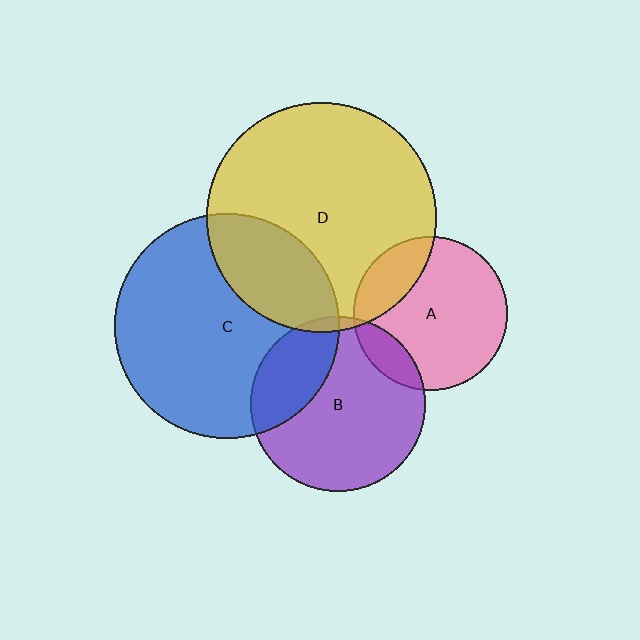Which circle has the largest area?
Circle D (yellow).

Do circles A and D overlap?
Yes.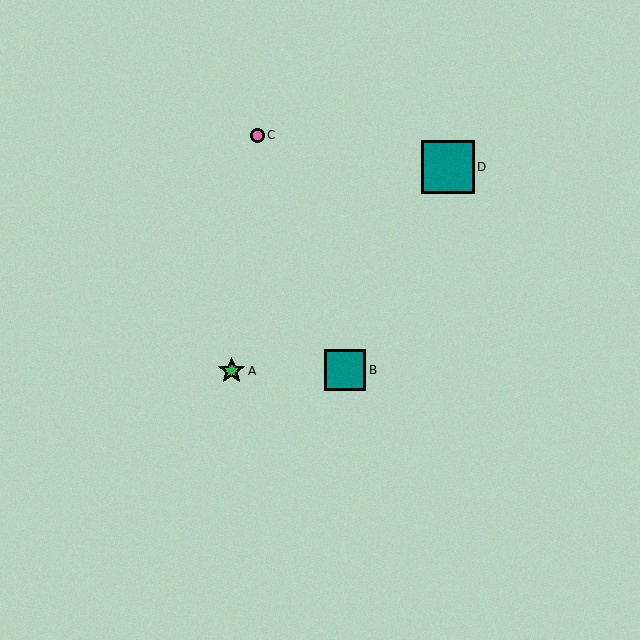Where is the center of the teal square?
The center of the teal square is at (448, 167).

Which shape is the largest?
The teal square (labeled D) is the largest.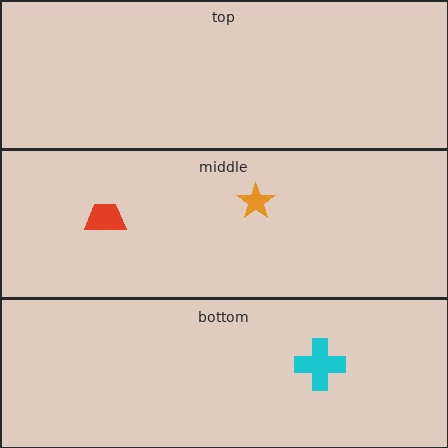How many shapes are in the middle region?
2.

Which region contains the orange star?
The middle region.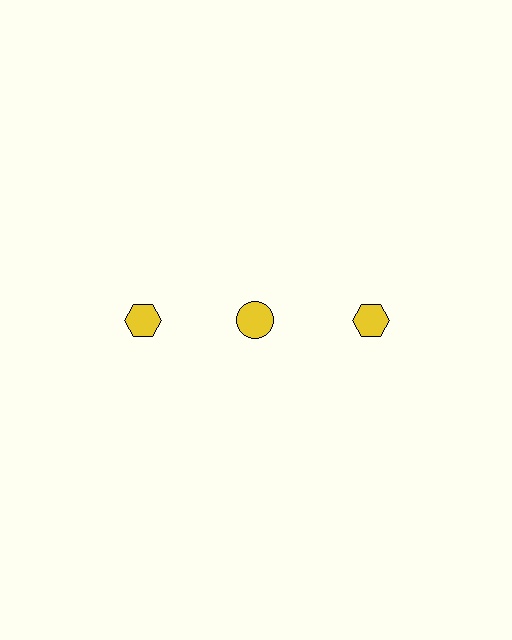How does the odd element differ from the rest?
It has a different shape: circle instead of hexagon.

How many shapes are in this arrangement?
There are 3 shapes arranged in a grid pattern.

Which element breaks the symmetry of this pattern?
The yellow circle in the top row, second from left column breaks the symmetry. All other shapes are yellow hexagons.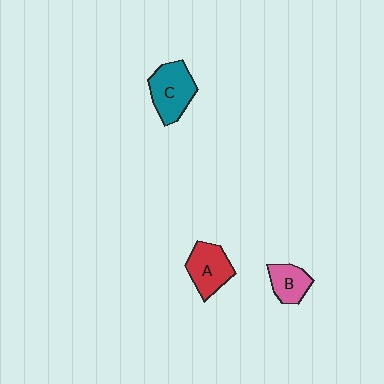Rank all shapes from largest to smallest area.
From largest to smallest: C (teal), A (red), B (pink).